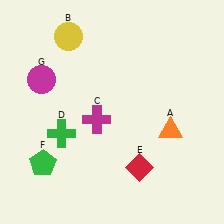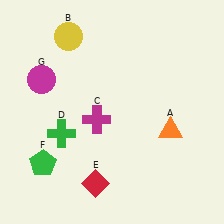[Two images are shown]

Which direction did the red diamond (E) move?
The red diamond (E) moved left.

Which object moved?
The red diamond (E) moved left.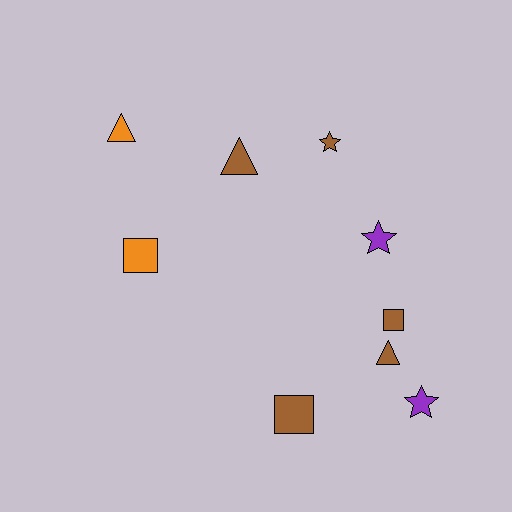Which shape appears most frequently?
Square, with 3 objects.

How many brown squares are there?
There are 2 brown squares.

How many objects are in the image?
There are 9 objects.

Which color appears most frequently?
Brown, with 5 objects.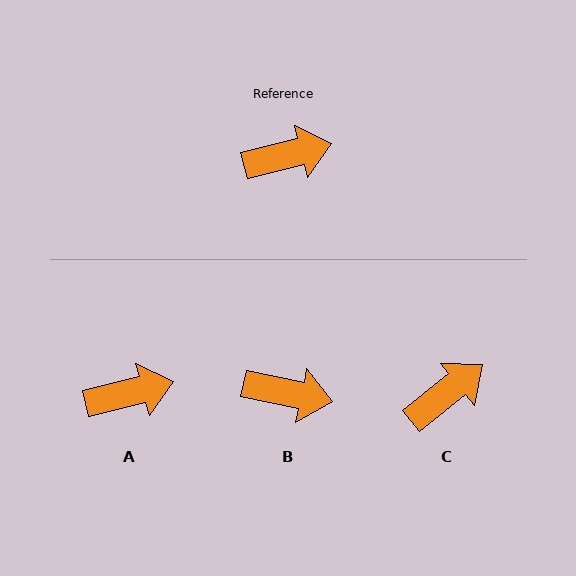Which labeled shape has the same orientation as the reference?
A.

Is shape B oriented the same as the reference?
No, it is off by about 26 degrees.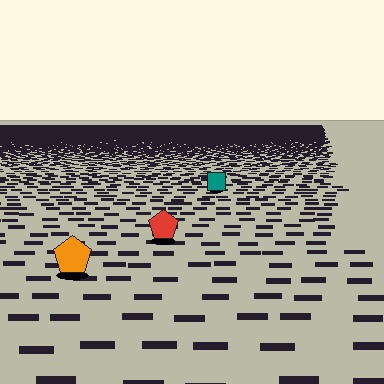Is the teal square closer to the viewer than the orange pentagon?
No. The orange pentagon is closer — you can tell from the texture gradient: the ground texture is coarser near it.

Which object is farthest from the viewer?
The teal square is farthest from the viewer. It appears smaller and the ground texture around it is denser.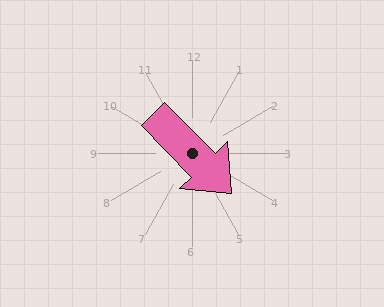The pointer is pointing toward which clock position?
Roughly 5 o'clock.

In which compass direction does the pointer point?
Southeast.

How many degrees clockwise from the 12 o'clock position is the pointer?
Approximately 136 degrees.